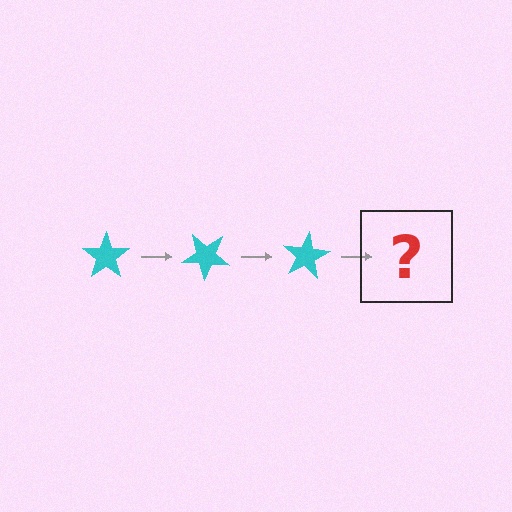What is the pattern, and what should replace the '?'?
The pattern is that the star rotates 40 degrees each step. The '?' should be a cyan star rotated 120 degrees.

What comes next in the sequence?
The next element should be a cyan star rotated 120 degrees.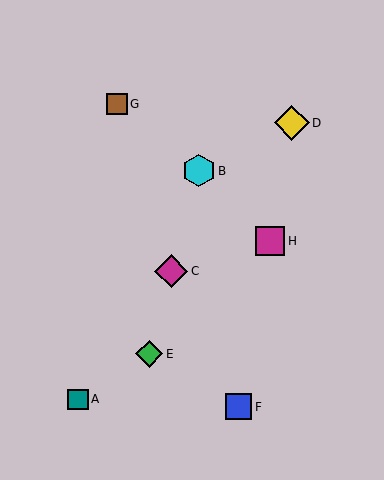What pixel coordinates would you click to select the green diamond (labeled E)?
Click at (149, 354) to select the green diamond E.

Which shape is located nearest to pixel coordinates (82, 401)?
The teal square (labeled A) at (78, 399) is nearest to that location.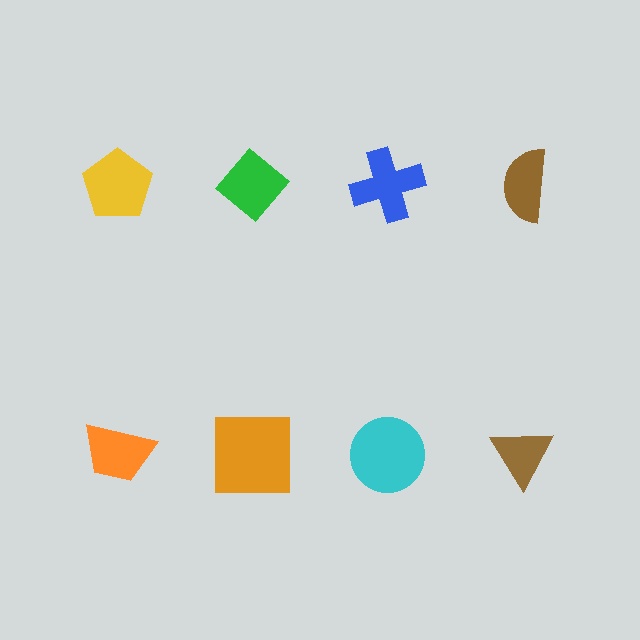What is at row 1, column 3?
A blue cross.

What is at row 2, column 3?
A cyan circle.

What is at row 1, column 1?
A yellow pentagon.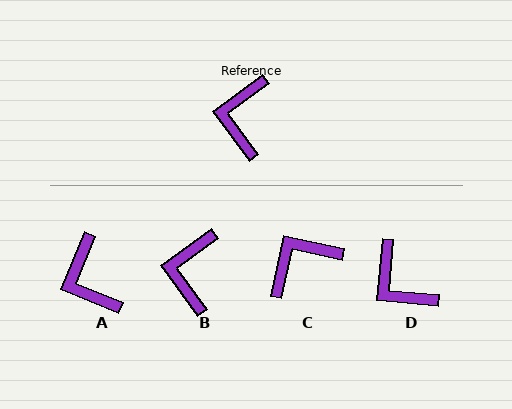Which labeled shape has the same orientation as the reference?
B.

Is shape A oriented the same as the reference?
No, it is off by about 32 degrees.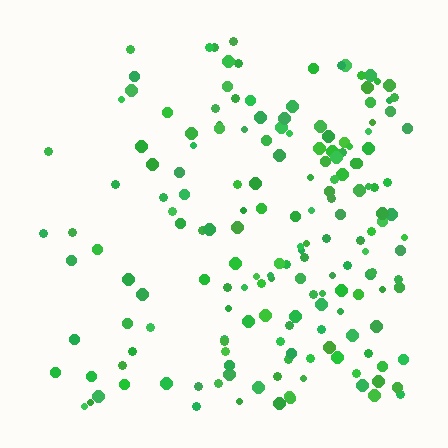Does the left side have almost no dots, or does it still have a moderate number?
Still a moderate number, just noticeably fewer than the right.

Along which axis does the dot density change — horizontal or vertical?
Horizontal.